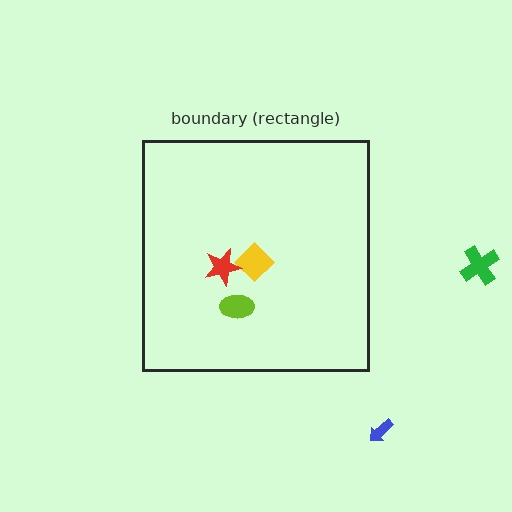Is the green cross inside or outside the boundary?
Outside.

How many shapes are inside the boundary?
3 inside, 2 outside.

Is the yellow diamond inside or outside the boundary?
Inside.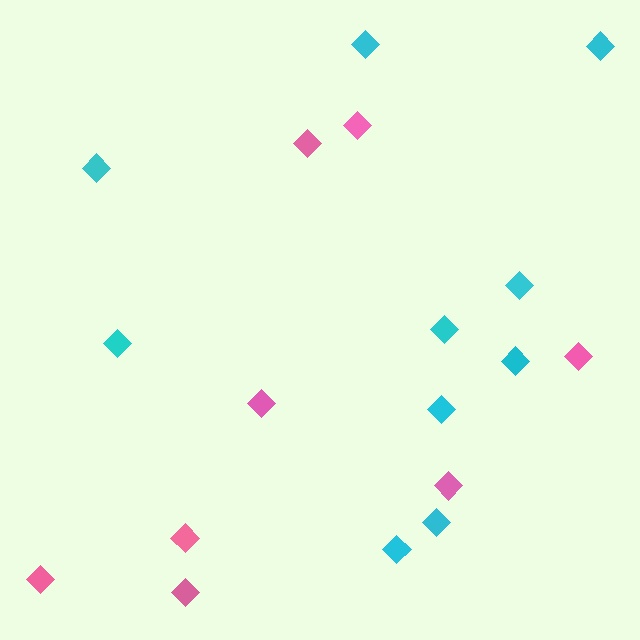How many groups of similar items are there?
There are 2 groups: one group of pink diamonds (8) and one group of cyan diamonds (10).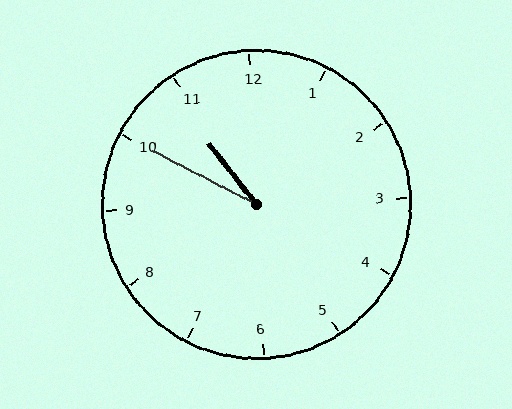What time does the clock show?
10:50.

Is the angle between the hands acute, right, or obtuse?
It is acute.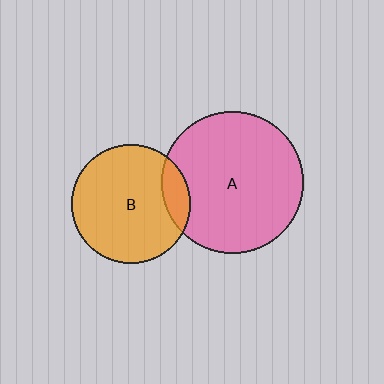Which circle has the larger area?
Circle A (pink).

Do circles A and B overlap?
Yes.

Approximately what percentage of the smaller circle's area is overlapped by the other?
Approximately 15%.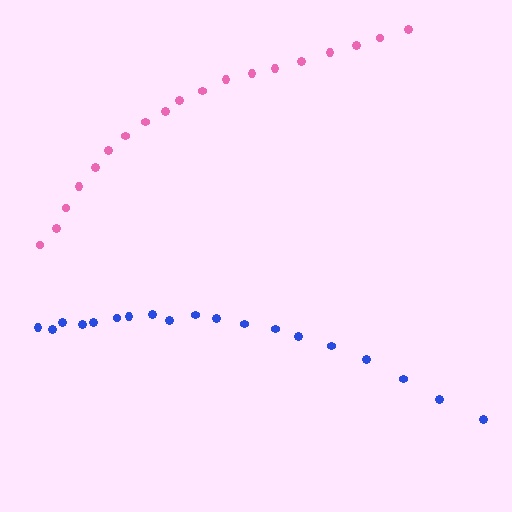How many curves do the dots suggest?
There are 2 distinct paths.